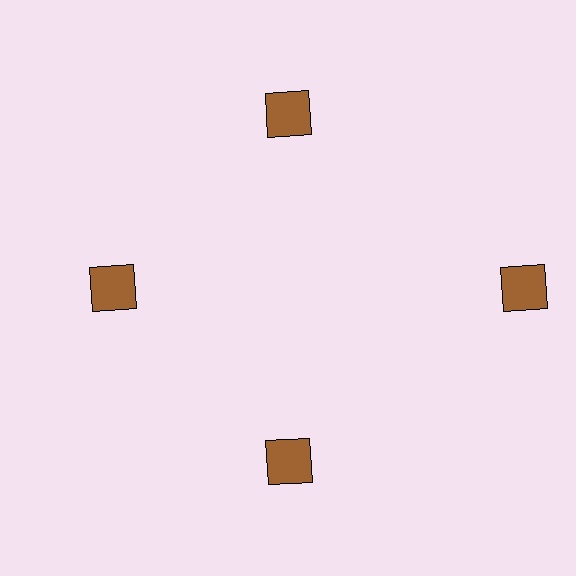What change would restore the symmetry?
The symmetry would be restored by moving it inward, back onto the ring so that all 4 squares sit at equal angles and equal distance from the center.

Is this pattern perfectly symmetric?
No. The 4 brown squares are arranged in a ring, but one element near the 3 o'clock position is pushed outward from the center, breaking the 4-fold rotational symmetry.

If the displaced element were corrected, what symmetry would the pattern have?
It would have 4-fold rotational symmetry — the pattern would map onto itself every 90 degrees.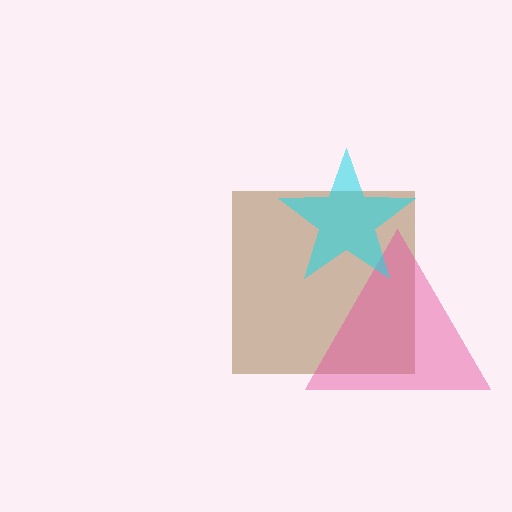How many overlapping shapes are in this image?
There are 3 overlapping shapes in the image.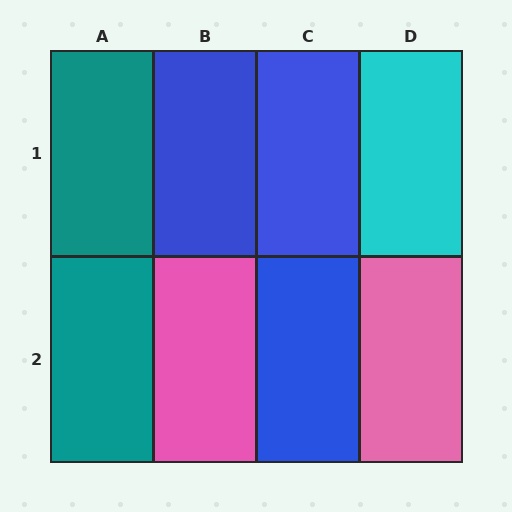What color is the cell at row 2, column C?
Blue.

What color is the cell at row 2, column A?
Teal.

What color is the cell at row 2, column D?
Pink.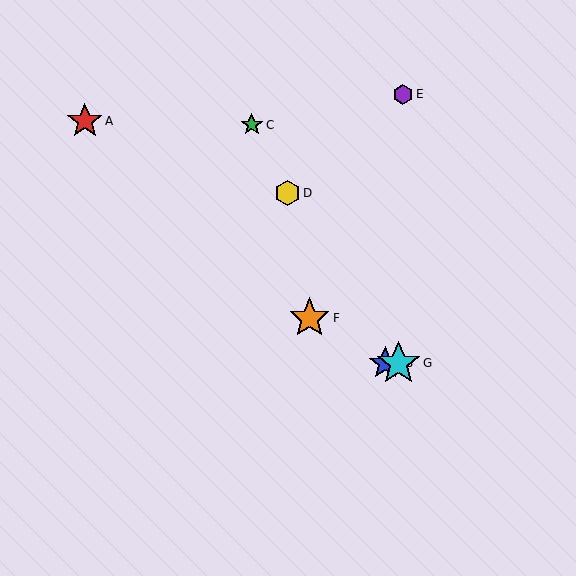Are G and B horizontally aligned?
Yes, both are at y≈363.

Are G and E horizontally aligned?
No, G is at y≈363 and E is at y≈94.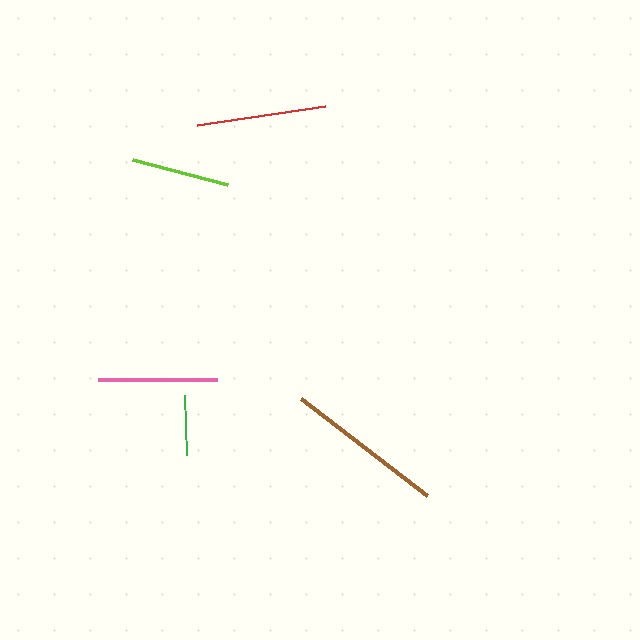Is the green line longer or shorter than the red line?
The red line is longer than the green line.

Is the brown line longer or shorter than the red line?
The brown line is longer than the red line.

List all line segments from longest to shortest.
From longest to shortest: brown, red, pink, lime, green.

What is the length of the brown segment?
The brown segment is approximately 159 pixels long.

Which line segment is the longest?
The brown line is the longest at approximately 159 pixels.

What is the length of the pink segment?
The pink segment is approximately 119 pixels long.